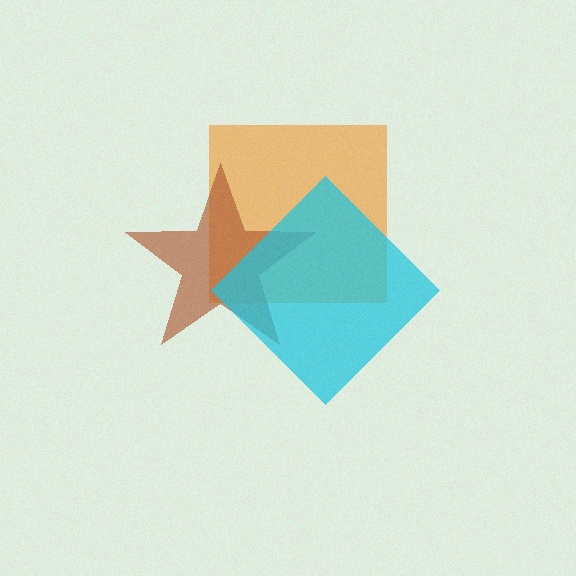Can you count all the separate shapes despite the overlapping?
Yes, there are 3 separate shapes.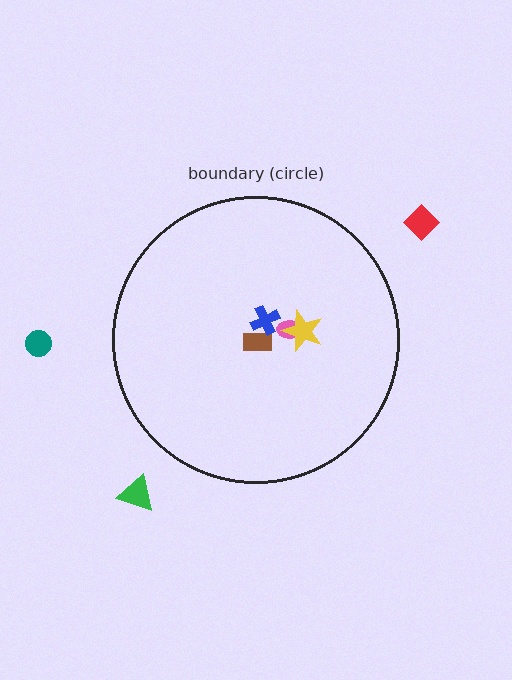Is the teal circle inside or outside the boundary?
Outside.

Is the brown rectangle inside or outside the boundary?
Inside.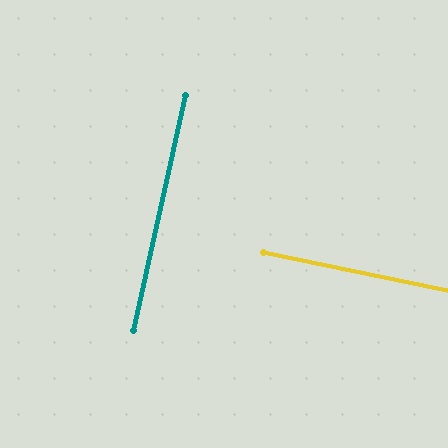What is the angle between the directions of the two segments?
Approximately 89 degrees.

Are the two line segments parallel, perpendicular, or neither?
Perpendicular — they meet at approximately 89°.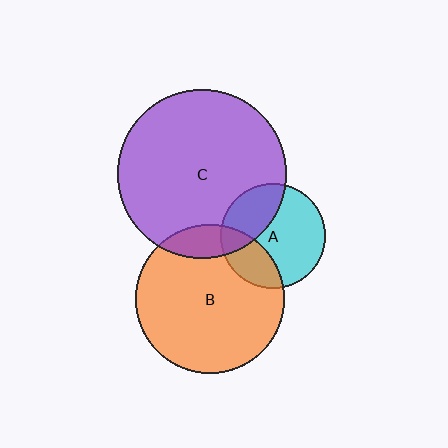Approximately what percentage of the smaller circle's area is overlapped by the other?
Approximately 25%.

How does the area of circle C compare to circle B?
Approximately 1.3 times.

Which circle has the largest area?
Circle C (purple).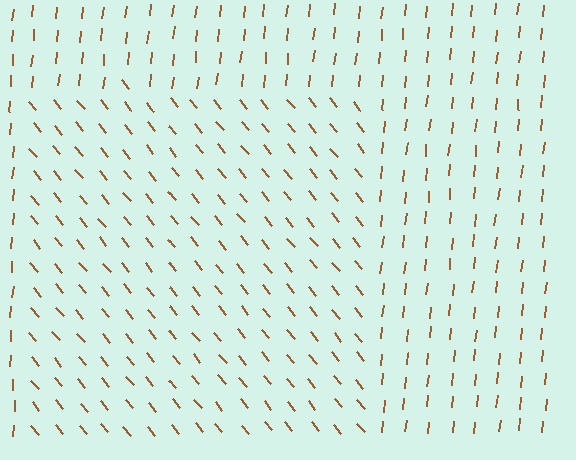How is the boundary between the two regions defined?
The boundary is defined purely by a change in line orientation (approximately 45 degrees difference). All lines are the same color and thickness.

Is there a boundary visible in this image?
Yes, there is a texture boundary formed by a change in line orientation.